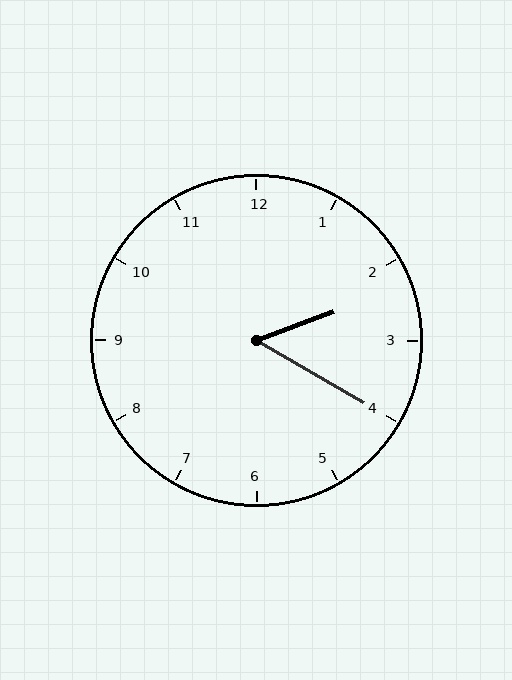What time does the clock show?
2:20.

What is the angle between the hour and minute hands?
Approximately 50 degrees.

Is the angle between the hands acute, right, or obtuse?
It is acute.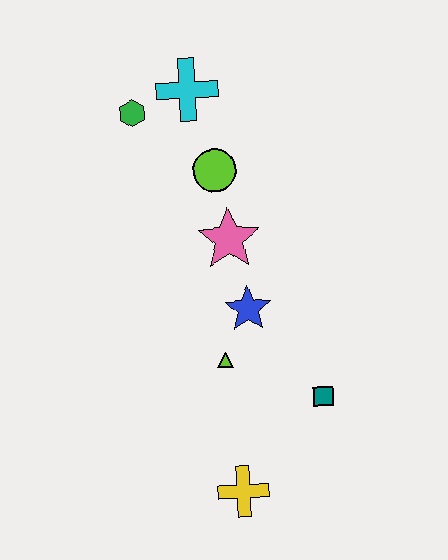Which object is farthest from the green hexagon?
The yellow cross is farthest from the green hexagon.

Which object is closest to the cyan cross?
The green hexagon is closest to the cyan cross.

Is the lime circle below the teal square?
No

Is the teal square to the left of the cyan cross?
No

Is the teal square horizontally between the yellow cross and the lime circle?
No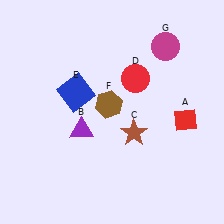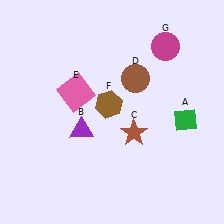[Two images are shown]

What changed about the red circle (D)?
In Image 1, D is red. In Image 2, it changed to brown.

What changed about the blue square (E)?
In Image 1, E is blue. In Image 2, it changed to pink.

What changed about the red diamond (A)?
In Image 1, A is red. In Image 2, it changed to green.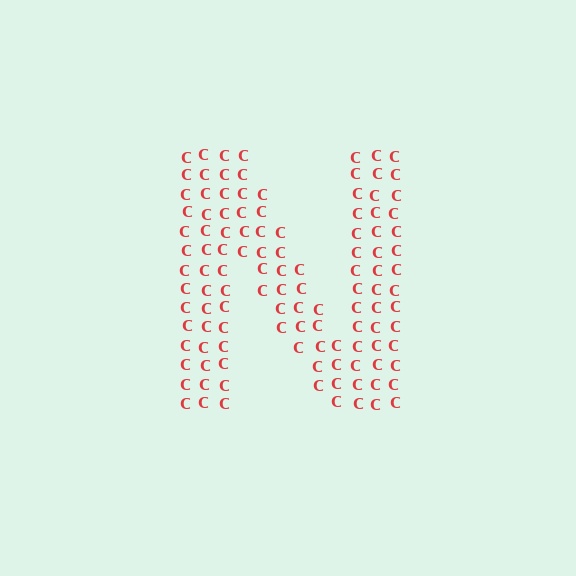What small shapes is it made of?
It is made of small letter C's.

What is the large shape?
The large shape is the letter N.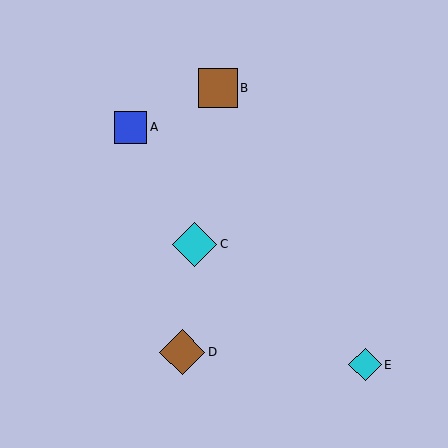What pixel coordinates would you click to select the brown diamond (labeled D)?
Click at (182, 352) to select the brown diamond D.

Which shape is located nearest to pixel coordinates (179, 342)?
The brown diamond (labeled D) at (182, 352) is nearest to that location.